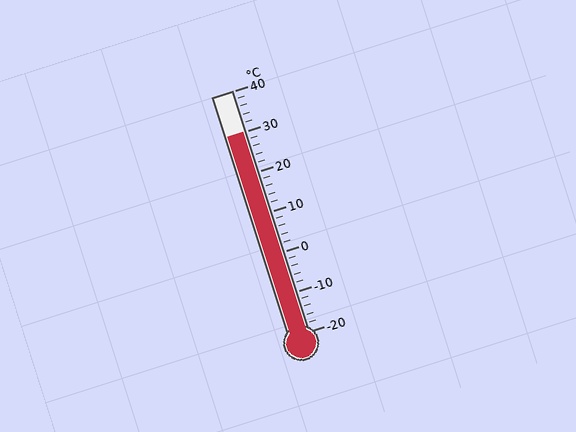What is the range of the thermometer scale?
The thermometer scale ranges from -20°C to 40°C.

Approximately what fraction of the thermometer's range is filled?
The thermometer is filled to approximately 85% of its range.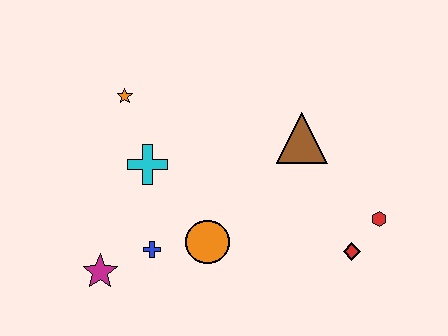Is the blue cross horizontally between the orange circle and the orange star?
Yes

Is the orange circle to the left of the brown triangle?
Yes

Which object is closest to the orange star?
The cyan cross is closest to the orange star.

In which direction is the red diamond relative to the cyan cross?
The red diamond is to the right of the cyan cross.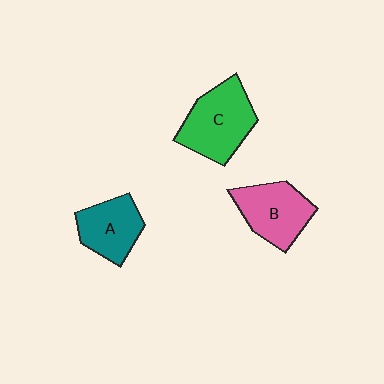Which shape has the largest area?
Shape C (green).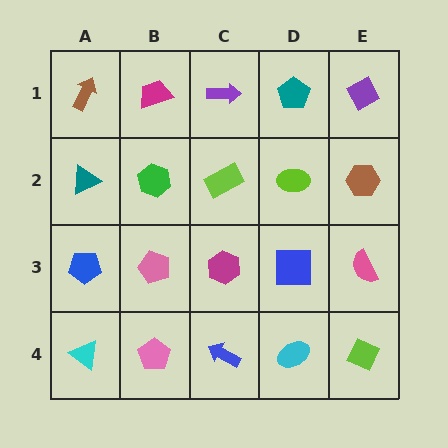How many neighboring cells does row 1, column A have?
2.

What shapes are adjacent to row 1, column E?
A brown hexagon (row 2, column E), a teal pentagon (row 1, column D).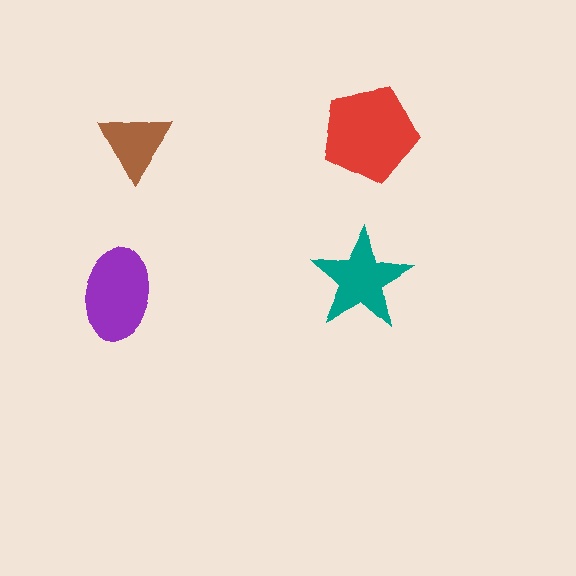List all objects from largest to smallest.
The red pentagon, the purple ellipse, the teal star, the brown triangle.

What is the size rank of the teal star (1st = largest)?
3rd.